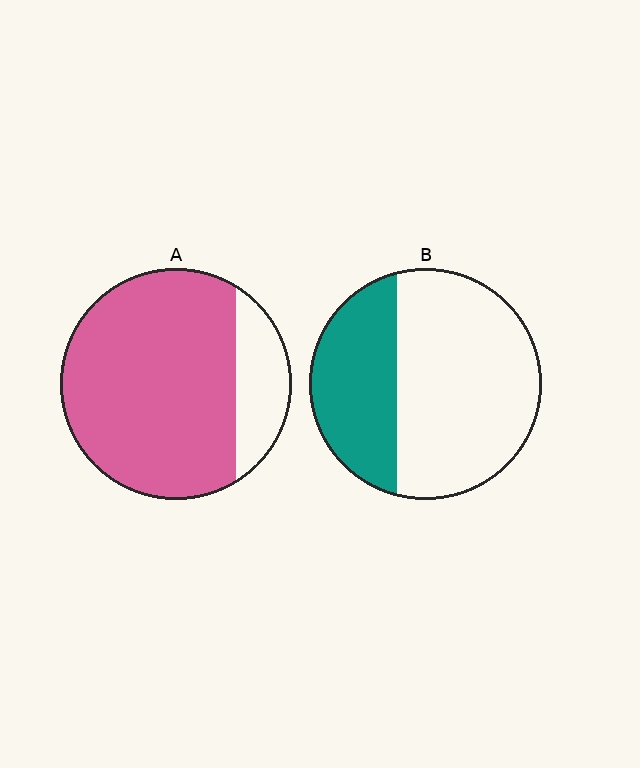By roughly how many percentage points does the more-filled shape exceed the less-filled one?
By roughly 45 percentage points (A over B).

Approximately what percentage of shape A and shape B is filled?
A is approximately 80% and B is approximately 35%.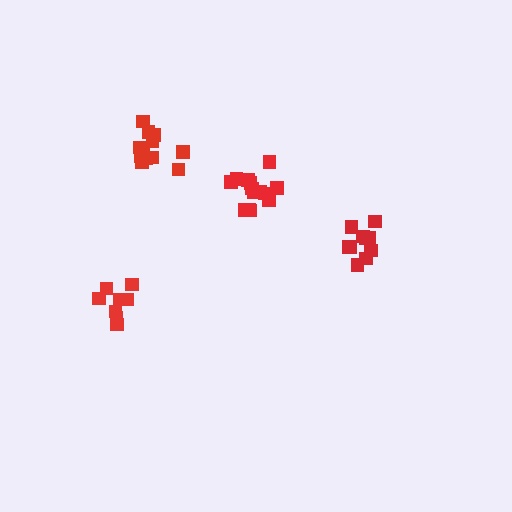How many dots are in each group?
Group 1: 12 dots, Group 2: 8 dots, Group 3: 14 dots, Group 4: 10 dots (44 total).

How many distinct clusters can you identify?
There are 4 distinct clusters.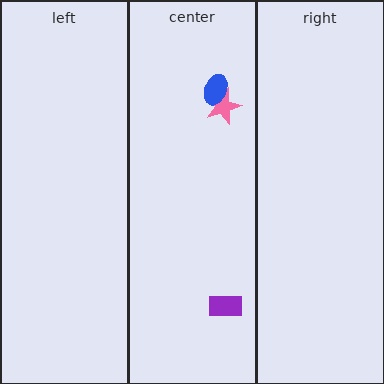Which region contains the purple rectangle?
The center region.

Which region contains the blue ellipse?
The center region.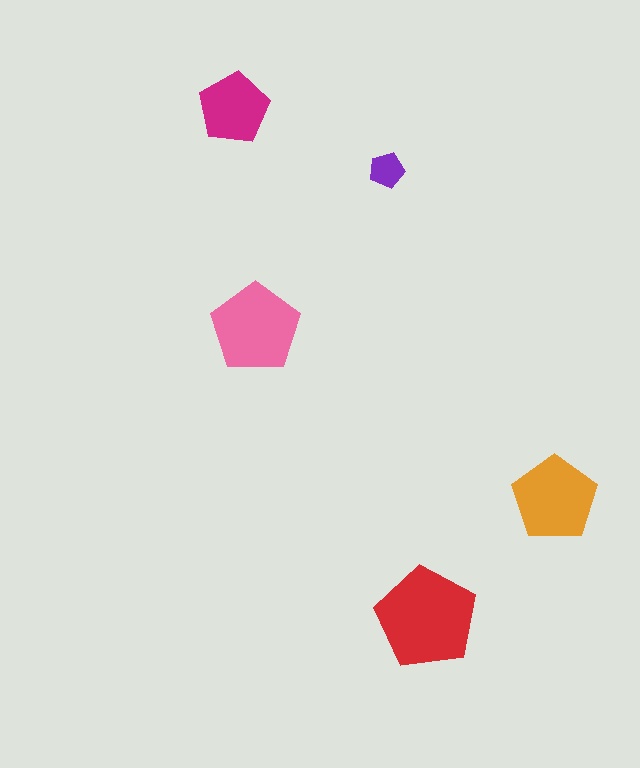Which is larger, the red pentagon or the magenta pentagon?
The red one.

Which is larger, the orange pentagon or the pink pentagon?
The pink one.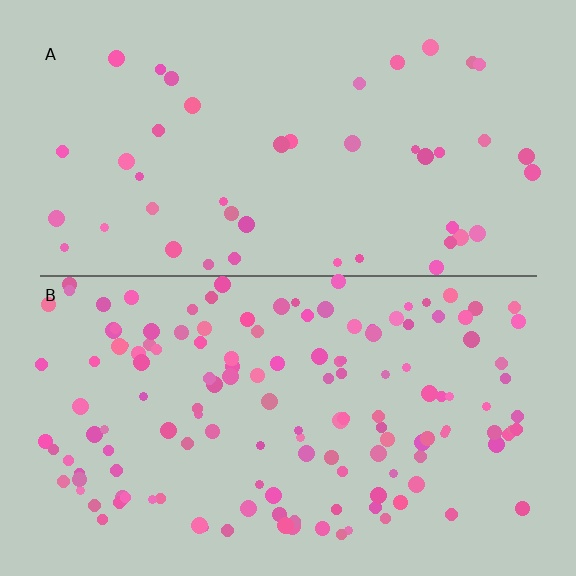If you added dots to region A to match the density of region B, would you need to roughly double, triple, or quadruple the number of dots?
Approximately triple.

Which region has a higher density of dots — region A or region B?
B (the bottom).